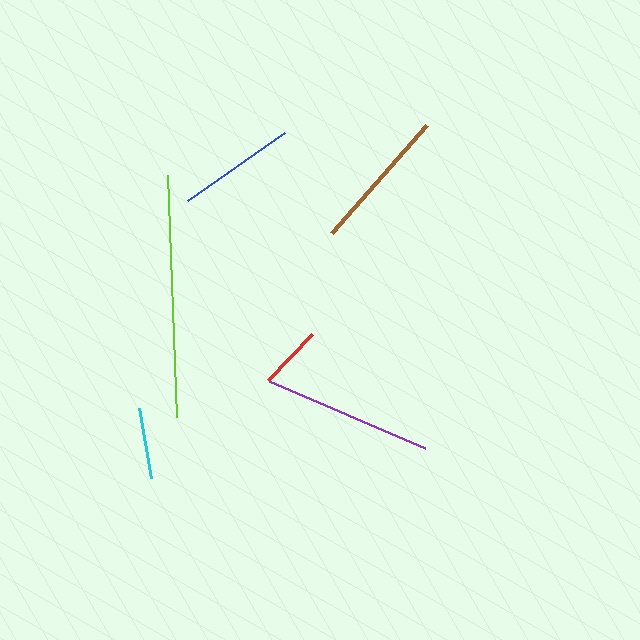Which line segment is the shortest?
The red line is the shortest at approximately 64 pixels.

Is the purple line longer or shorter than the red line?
The purple line is longer than the red line.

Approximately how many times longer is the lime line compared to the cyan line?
The lime line is approximately 3.4 times the length of the cyan line.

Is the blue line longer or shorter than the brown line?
The brown line is longer than the blue line.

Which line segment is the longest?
The lime line is the longest at approximately 242 pixels.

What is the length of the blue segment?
The blue segment is approximately 118 pixels long.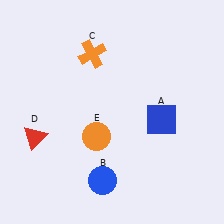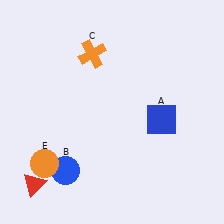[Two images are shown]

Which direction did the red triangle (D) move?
The red triangle (D) moved down.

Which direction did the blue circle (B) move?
The blue circle (B) moved left.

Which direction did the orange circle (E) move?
The orange circle (E) moved left.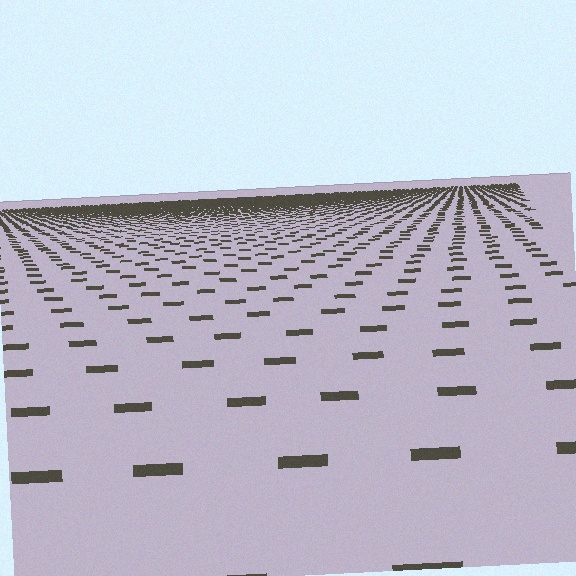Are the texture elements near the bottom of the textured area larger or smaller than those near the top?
Larger. Near the bottom, elements are closer to the viewer and appear at a bigger on-screen size.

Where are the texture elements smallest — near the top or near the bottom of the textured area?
Near the top.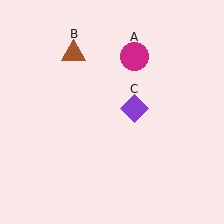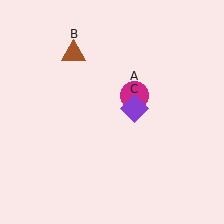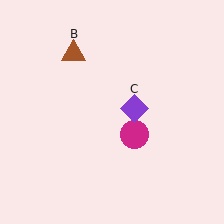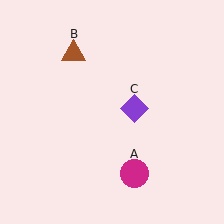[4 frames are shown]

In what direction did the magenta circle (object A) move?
The magenta circle (object A) moved down.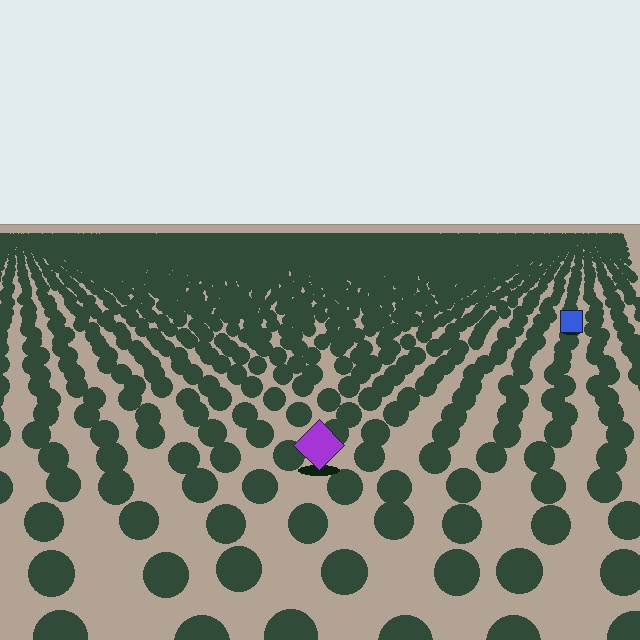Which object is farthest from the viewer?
The blue square is farthest from the viewer. It appears smaller and the ground texture around it is denser.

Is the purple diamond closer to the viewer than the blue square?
Yes. The purple diamond is closer — you can tell from the texture gradient: the ground texture is coarser near it.